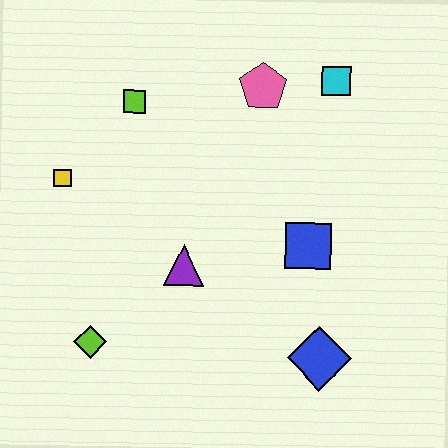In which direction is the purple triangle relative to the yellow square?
The purple triangle is to the right of the yellow square.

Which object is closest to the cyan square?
The pink pentagon is closest to the cyan square.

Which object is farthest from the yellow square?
The blue diamond is farthest from the yellow square.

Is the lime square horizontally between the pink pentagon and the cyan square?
No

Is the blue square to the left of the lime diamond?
No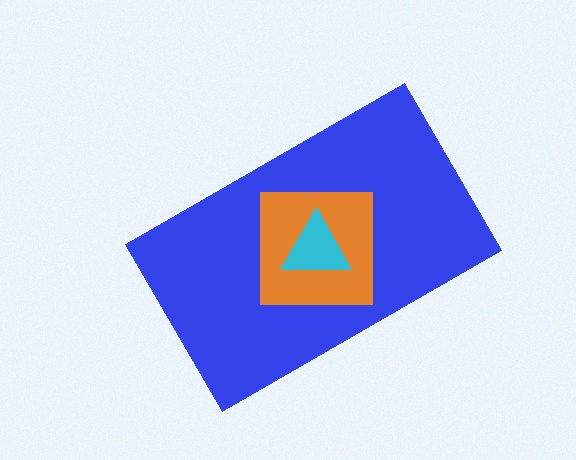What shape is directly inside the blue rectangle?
The orange square.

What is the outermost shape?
The blue rectangle.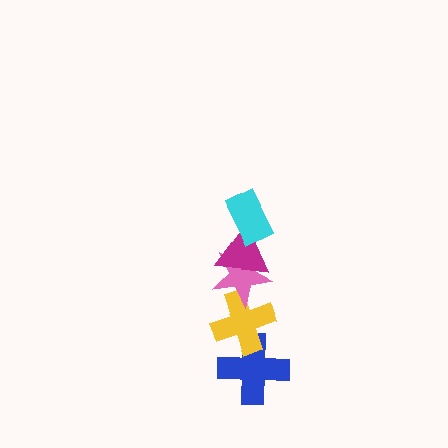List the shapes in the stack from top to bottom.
From top to bottom: the cyan rectangle, the magenta triangle, the pink star, the yellow cross, the blue cross.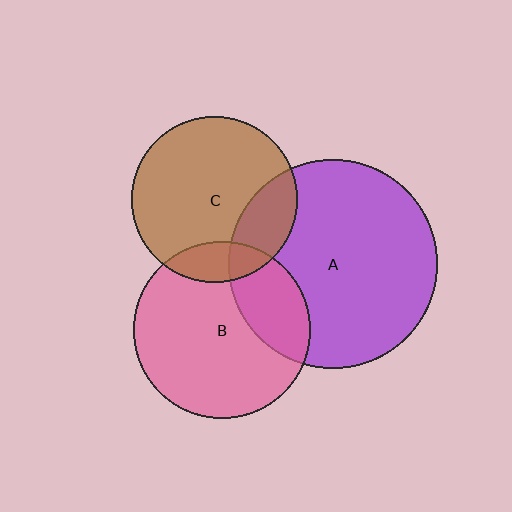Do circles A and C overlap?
Yes.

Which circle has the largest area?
Circle A (purple).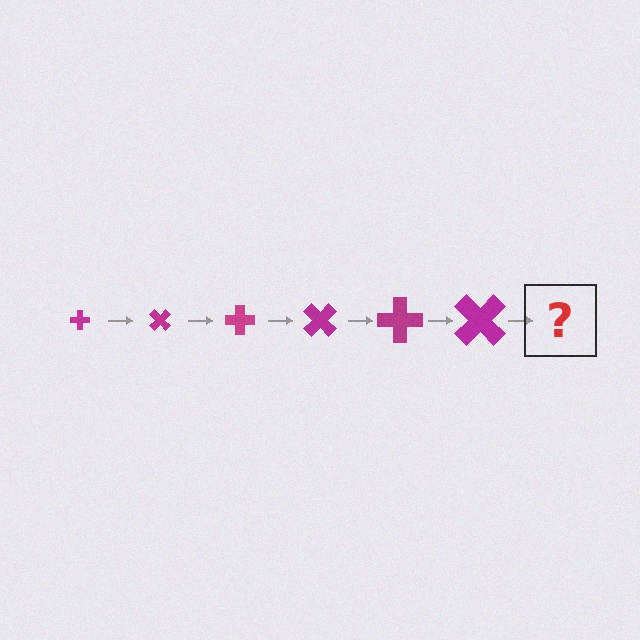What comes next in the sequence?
The next element should be a cross, larger than the previous one and rotated 270 degrees from the start.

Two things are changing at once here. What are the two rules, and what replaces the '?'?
The two rules are that the cross grows larger each step and it rotates 45 degrees each step. The '?' should be a cross, larger than the previous one and rotated 270 degrees from the start.